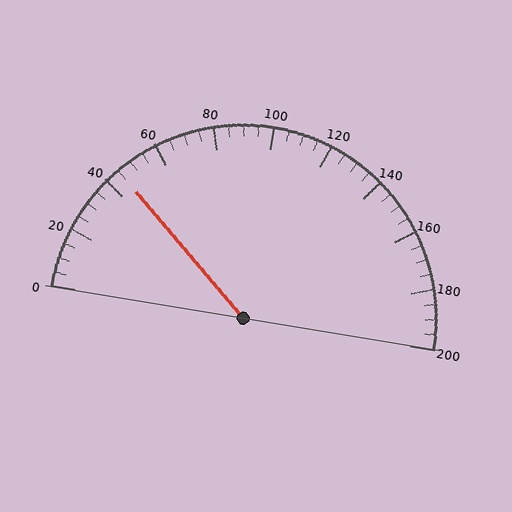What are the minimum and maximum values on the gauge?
The gauge ranges from 0 to 200.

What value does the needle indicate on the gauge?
The needle indicates approximately 45.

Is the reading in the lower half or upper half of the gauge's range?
The reading is in the lower half of the range (0 to 200).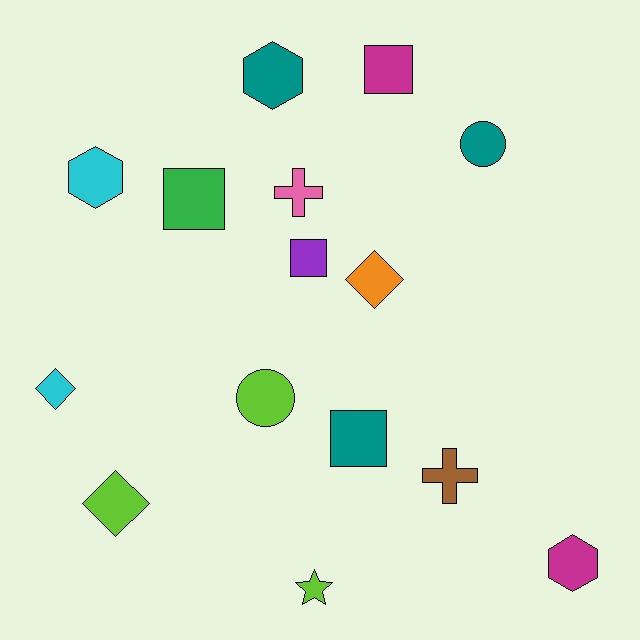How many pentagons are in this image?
There are no pentagons.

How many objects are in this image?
There are 15 objects.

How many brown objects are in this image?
There is 1 brown object.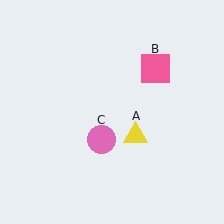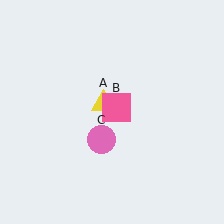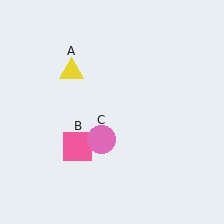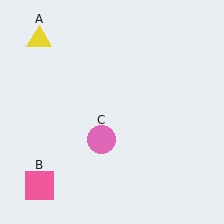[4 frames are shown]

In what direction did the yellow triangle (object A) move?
The yellow triangle (object A) moved up and to the left.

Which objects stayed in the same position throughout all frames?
Pink circle (object C) remained stationary.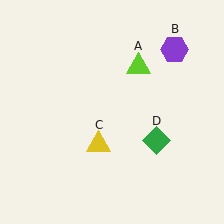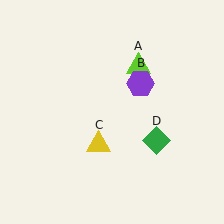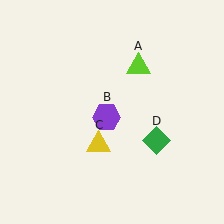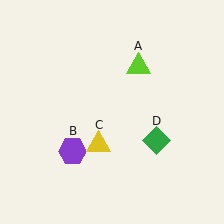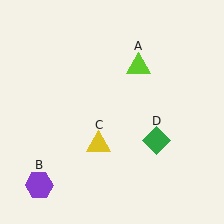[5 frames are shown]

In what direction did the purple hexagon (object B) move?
The purple hexagon (object B) moved down and to the left.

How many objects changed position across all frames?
1 object changed position: purple hexagon (object B).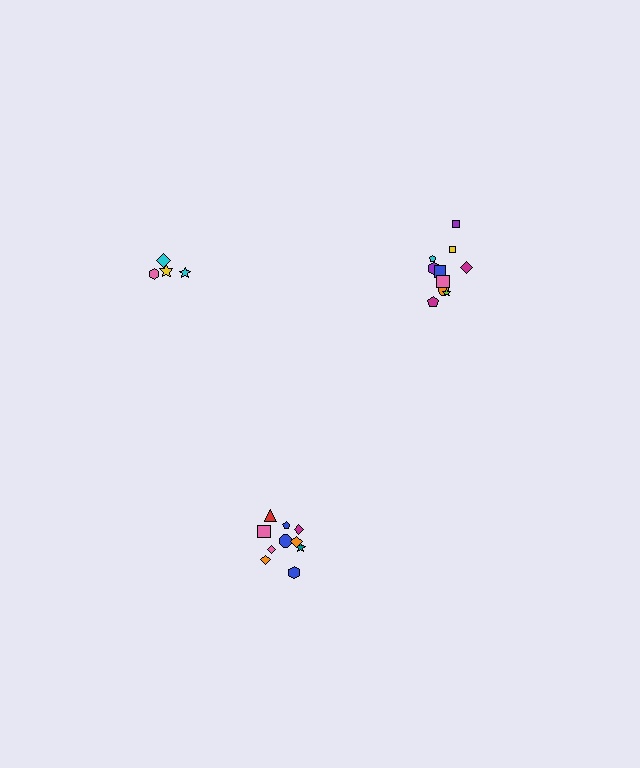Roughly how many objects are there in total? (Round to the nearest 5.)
Roughly 25 objects in total.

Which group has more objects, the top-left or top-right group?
The top-right group.